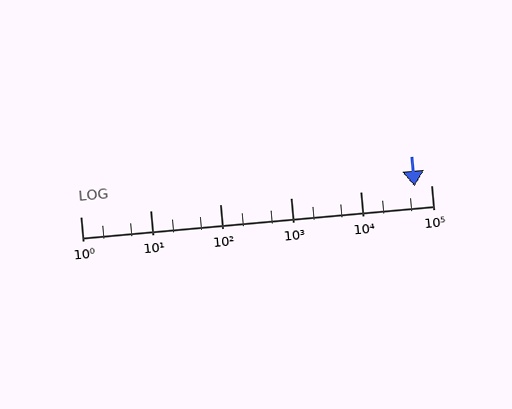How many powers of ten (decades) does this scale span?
The scale spans 5 decades, from 1 to 100000.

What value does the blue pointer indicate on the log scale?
The pointer indicates approximately 58000.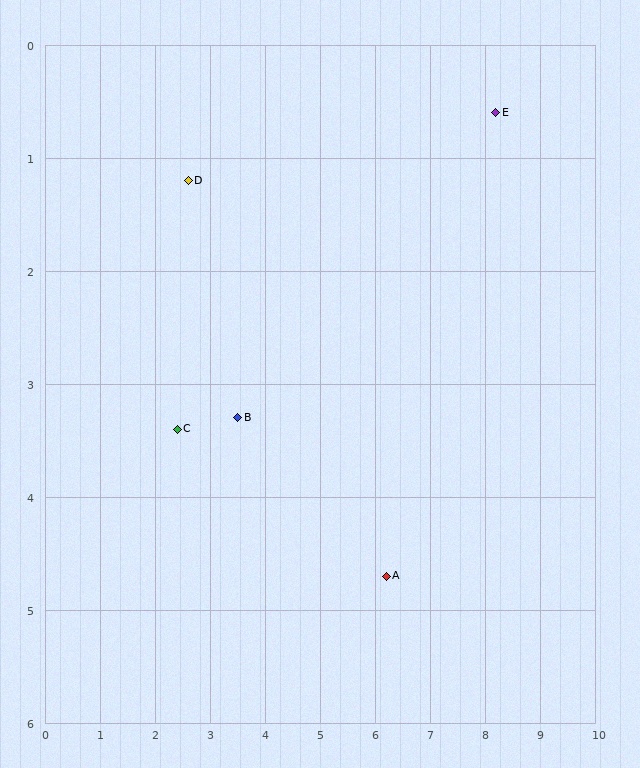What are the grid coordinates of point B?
Point B is at approximately (3.5, 3.3).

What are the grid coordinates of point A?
Point A is at approximately (6.2, 4.7).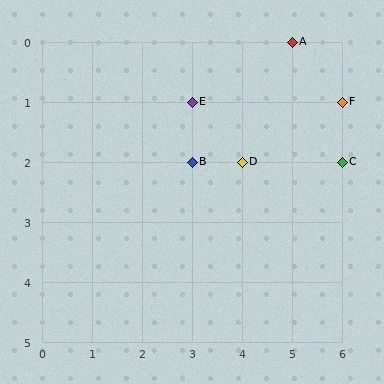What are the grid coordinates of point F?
Point F is at grid coordinates (6, 1).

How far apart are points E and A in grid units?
Points E and A are 2 columns and 1 row apart (about 2.2 grid units diagonally).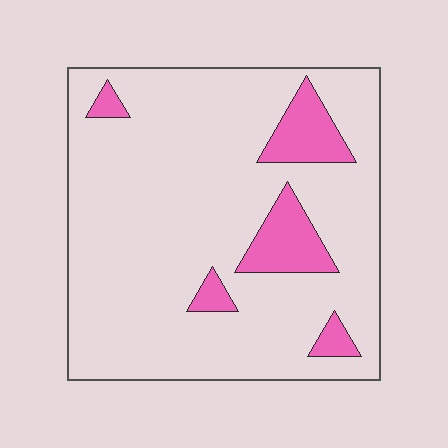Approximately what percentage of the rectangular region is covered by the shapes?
Approximately 15%.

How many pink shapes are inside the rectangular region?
5.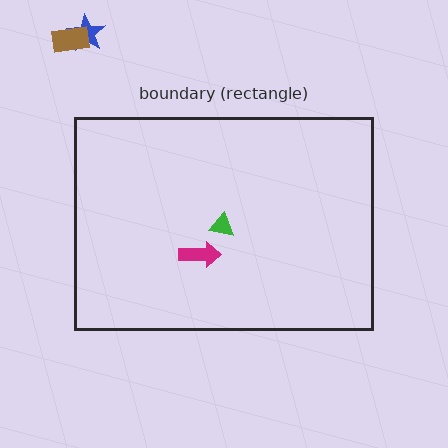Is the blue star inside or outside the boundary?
Outside.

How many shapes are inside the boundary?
2 inside, 2 outside.